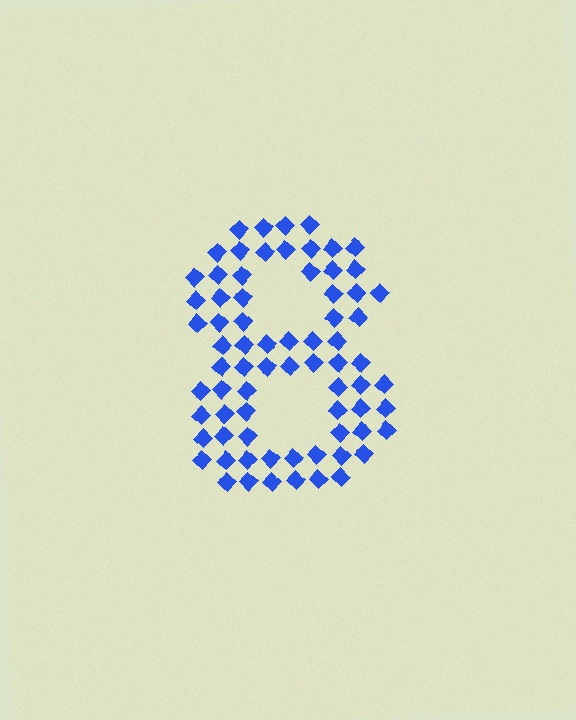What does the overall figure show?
The overall figure shows the digit 8.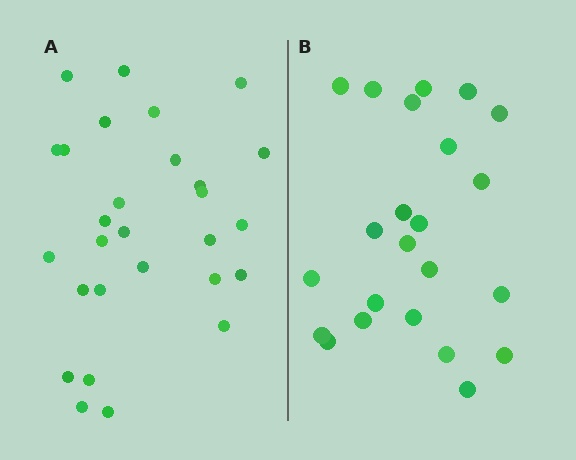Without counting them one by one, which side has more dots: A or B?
Region A (the left region) has more dots.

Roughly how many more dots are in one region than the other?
Region A has about 5 more dots than region B.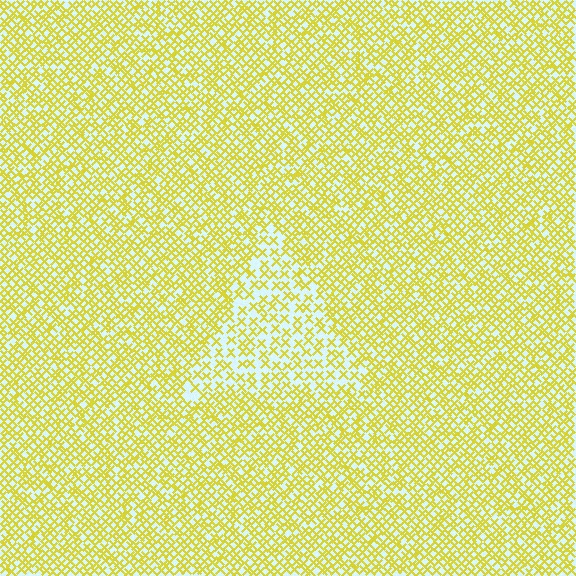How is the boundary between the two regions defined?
The boundary is defined by a change in element density (approximately 1.8x ratio). All elements are the same color, size, and shape.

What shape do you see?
I see a triangle.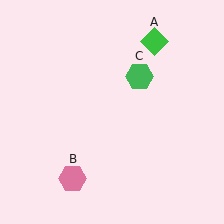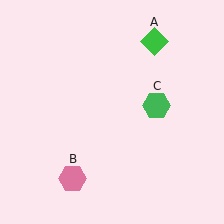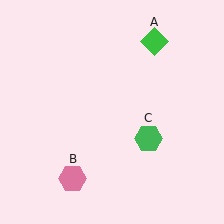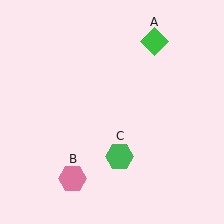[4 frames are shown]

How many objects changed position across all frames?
1 object changed position: green hexagon (object C).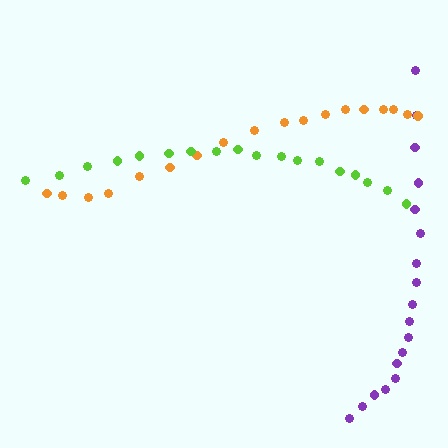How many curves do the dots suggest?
There are 3 distinct paths.